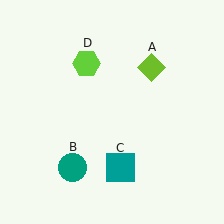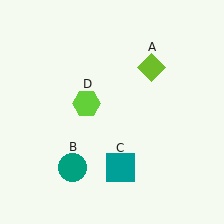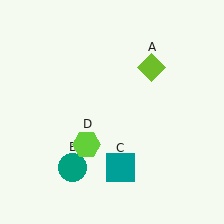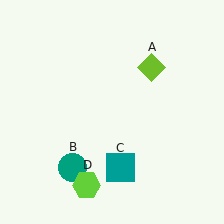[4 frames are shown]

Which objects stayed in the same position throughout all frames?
Lime diamond (object A) and teal circle (object B) and teal square (object C) remained stationary.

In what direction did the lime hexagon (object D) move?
The lime hexagon (object D) moved down.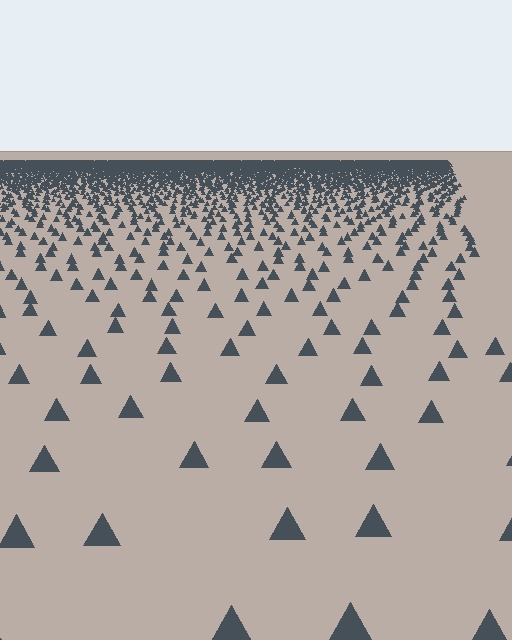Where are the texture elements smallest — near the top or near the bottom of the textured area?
Near the top.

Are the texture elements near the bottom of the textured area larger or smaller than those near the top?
Larger. Near the bottom, elements are closer to the viewer and appear at a bigger on-screen size.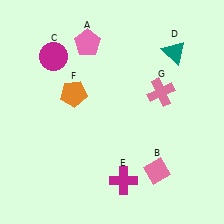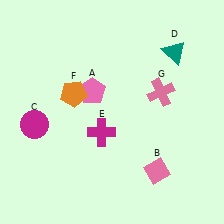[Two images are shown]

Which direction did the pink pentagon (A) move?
The pink pentagon (A) moved down.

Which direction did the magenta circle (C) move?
The magenta circle (C) moved down.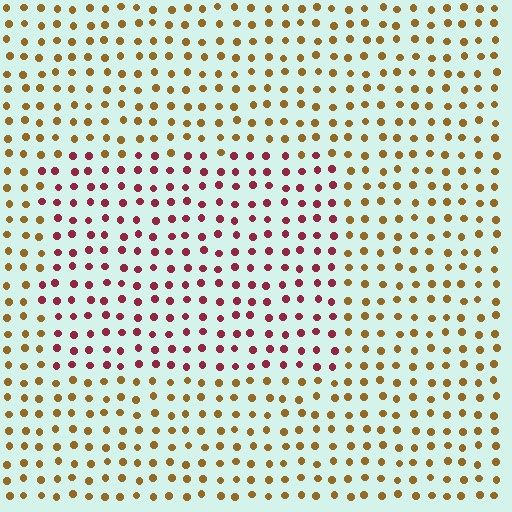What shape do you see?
I see a rectangle.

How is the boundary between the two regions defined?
The boundary is defined purely by a slight shift in hue (about 53 degrees). Spacing, size, and orientation are identical on both sides.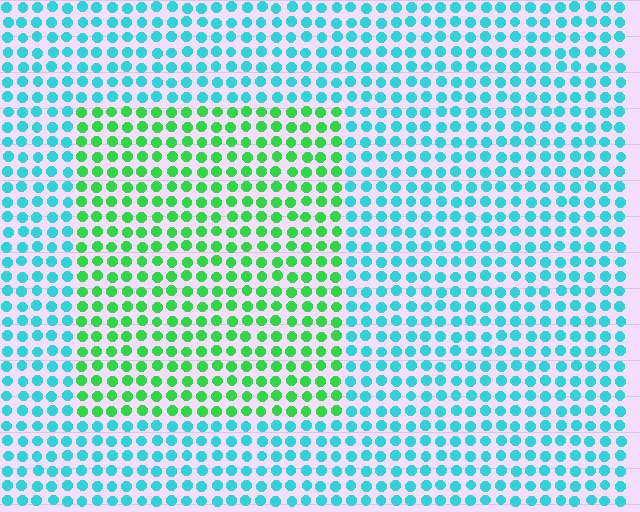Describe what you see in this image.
The image is filled with small cyan elements in a uniform arrangement. A rectangle-shaped region is visible where the elements are tinted to a slightly different hue, forming a subtle color boundary.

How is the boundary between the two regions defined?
The boundary is defined purely by a slight shift in hue (about 54 degrees). Spacing, size, and orientation are identical on both sides.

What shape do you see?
I see a rectangle.